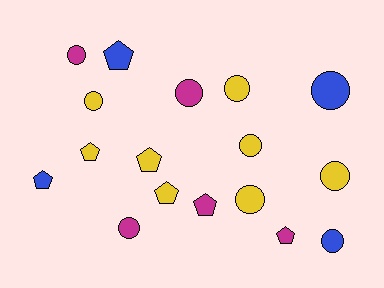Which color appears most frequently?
Yellow, with 8 objects.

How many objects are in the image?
There are 17 objects.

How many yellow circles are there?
There are 5 yellow circles.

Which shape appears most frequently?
Circle, with 10 objects.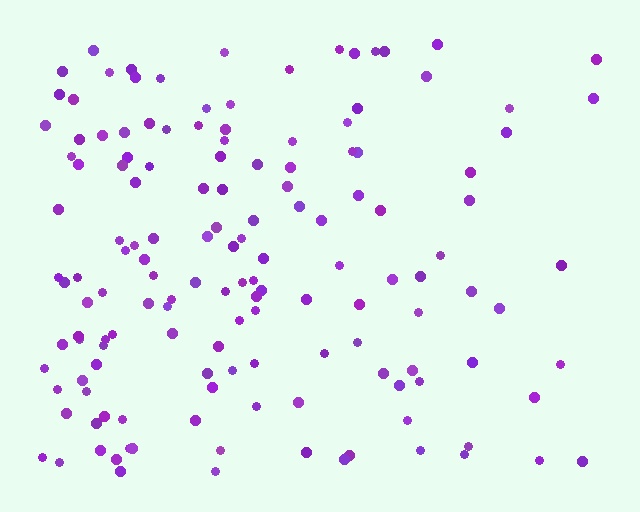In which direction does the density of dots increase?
From right to left, with the left side densest.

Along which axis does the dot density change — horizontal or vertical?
Horizontal.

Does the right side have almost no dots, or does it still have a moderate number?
Still a moderate number, just noticeably fewer than the left.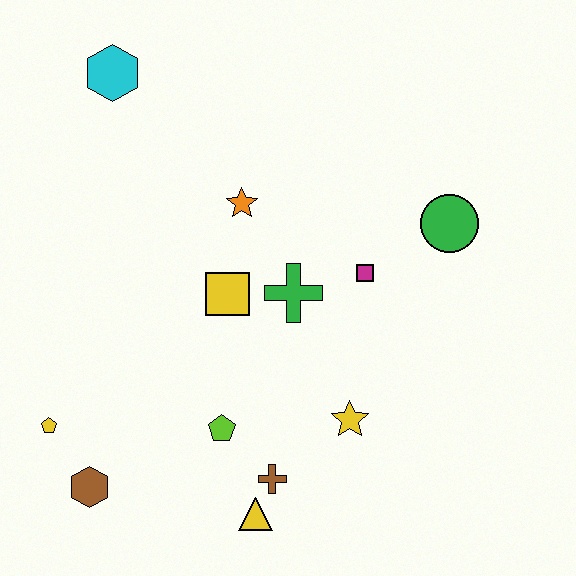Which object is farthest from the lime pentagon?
The cyan hexagon is farthest from the lime pentagon.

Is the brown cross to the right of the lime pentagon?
Yes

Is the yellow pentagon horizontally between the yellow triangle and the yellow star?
No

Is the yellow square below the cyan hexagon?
Yes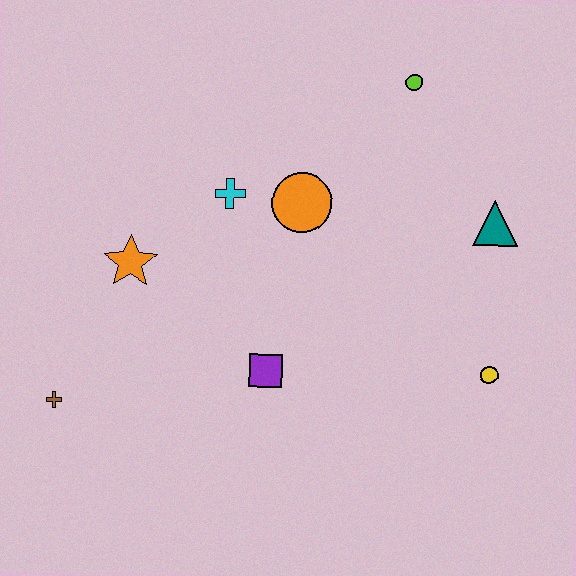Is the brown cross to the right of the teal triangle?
No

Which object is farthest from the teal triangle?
The brown cross is farthest from the teal triangle.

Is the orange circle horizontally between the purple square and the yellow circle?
Yes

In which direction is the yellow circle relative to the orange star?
The yellow circle is to the right of the orange star.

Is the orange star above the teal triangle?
No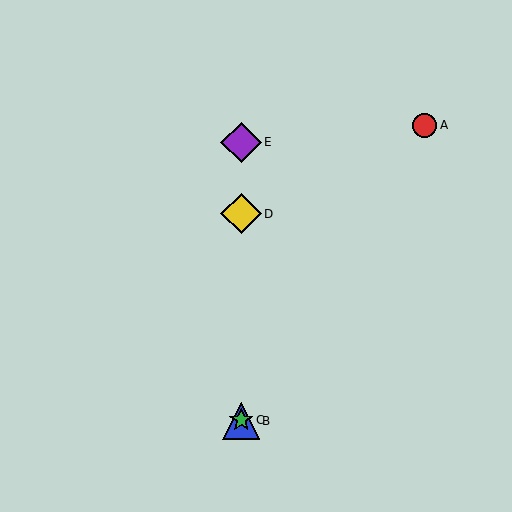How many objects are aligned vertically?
4 objects (B, C, D, E) are aligned vertically.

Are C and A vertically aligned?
No, C is at x≈241 and A is at x≈425.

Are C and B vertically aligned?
Yes, both are at x≈241.